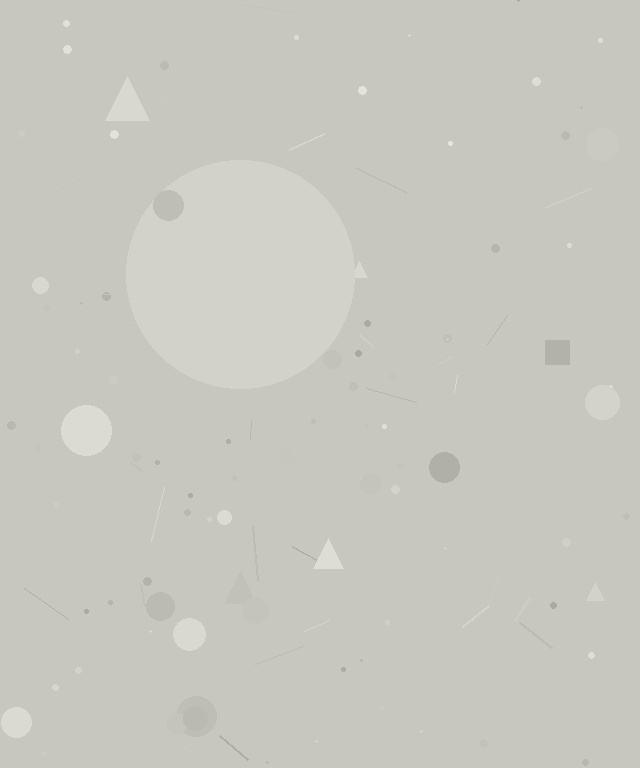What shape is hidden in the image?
A circle is hidden in the image.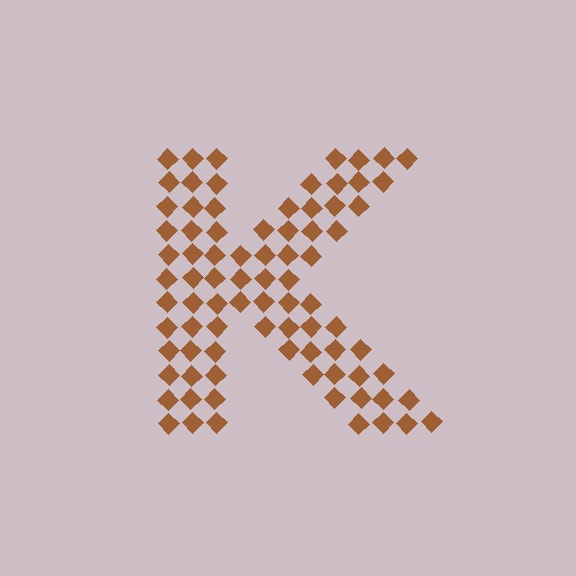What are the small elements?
The small elements are diamonds.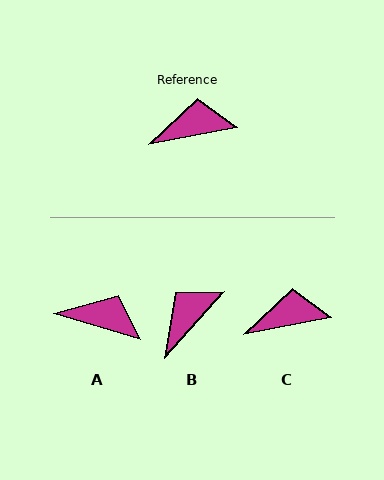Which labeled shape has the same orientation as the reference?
C.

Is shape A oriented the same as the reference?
No, it is off by about 27 degrees.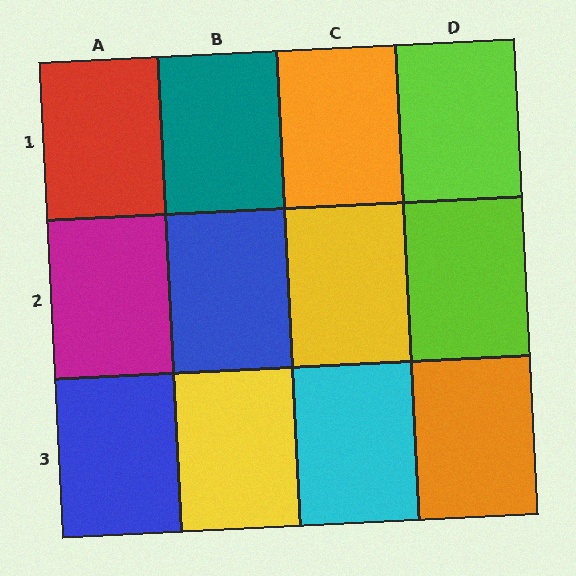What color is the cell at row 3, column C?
Cyan.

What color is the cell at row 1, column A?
Red.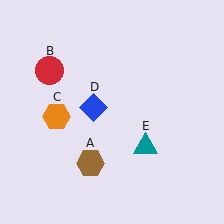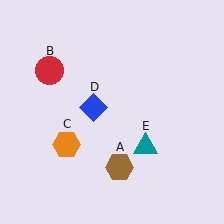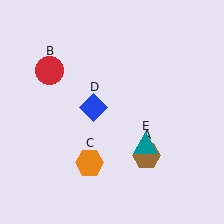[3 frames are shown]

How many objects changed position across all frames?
2 objects changed position: brown hexagon (object A), orange hexagon (object C).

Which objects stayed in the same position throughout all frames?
Red circle (object B) and blue diamond (object D) and teal triangle (object E) remained stationary.